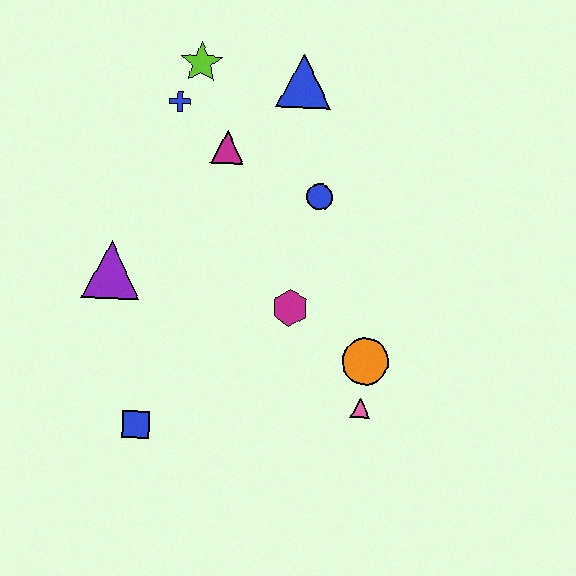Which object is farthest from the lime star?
The pink triangle is farthest from the lime star.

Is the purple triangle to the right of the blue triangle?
No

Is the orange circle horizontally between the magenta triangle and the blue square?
No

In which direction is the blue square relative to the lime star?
The blue square is below the lime star.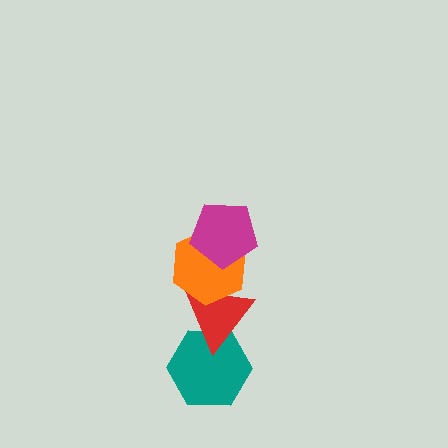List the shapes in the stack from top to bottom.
From top to bottom: the magenta pentagon, the orange hexagon, the red triangle, the teal hexagon.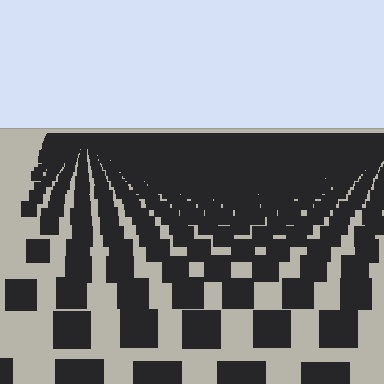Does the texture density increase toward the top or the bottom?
Density increases toward the top.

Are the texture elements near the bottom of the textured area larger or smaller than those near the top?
Larger. Near the bottom, elements are closer to the viewer and appear at a bigger on-screen size.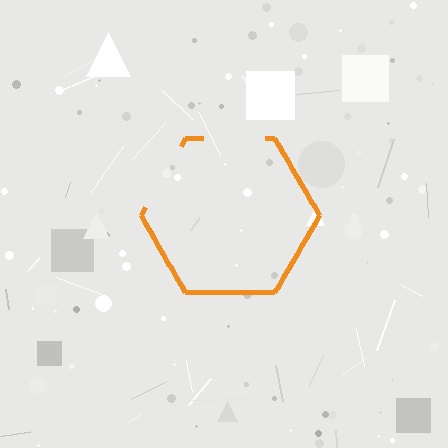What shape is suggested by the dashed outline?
The dashed outline suggests a hexagon.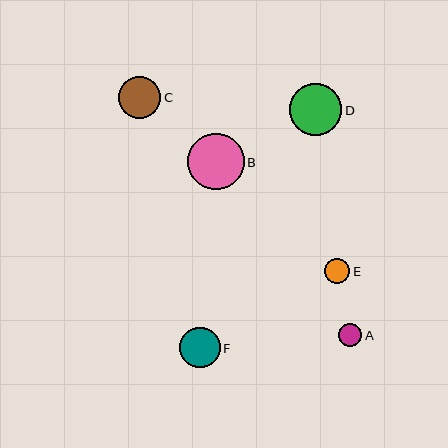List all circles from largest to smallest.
From largest to smallest: B, D, C, F, E, A.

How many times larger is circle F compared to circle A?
Circle F is approximately 1.7 times the size of circle A.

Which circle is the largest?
Circle B is the largest with a size of approximately 57 pixels.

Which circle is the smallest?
Circle A is the smallest with a size of approximately 23 pixels.